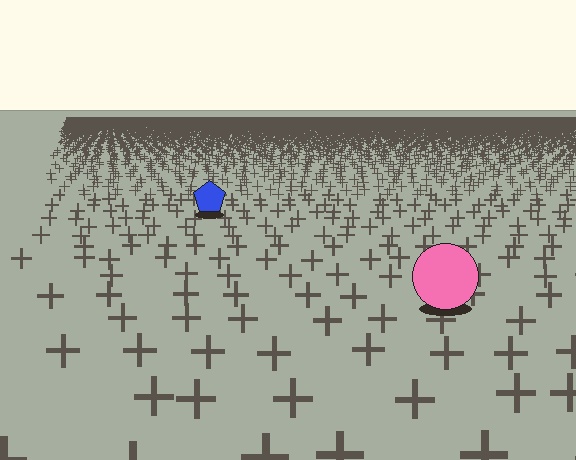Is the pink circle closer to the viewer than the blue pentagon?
Yes. The pink circle is closer — you can tell from the texture gradient: the ground texture is coarser near it.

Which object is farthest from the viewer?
The blue pentagon is farthest from the viewer. It appears smaller and the ground texture around it is denser.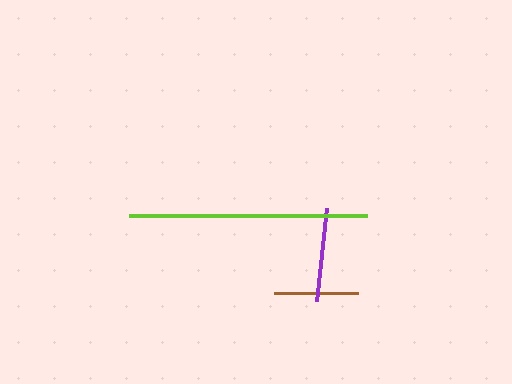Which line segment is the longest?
The lime line is the longest at approximately 238 pixels.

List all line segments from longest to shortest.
From longest to shortest: lime, purple, brown.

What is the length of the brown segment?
The brown segment is approximately 84 pixels long.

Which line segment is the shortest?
The brown line is the shortest at approximately 84 pixels.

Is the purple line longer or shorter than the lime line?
The lime line is longer than the purple line.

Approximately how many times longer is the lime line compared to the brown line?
The lime line is approximately 2.8 times the length of the brown line.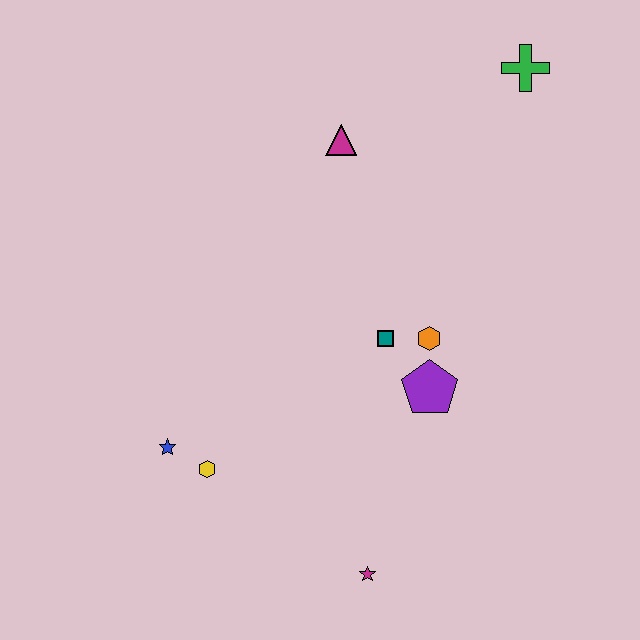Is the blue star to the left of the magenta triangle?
Yes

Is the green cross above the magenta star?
Yes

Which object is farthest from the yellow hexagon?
The green cross is farthest from the yellow hexagon.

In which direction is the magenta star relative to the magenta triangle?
The magenta star is below the magenta triangle.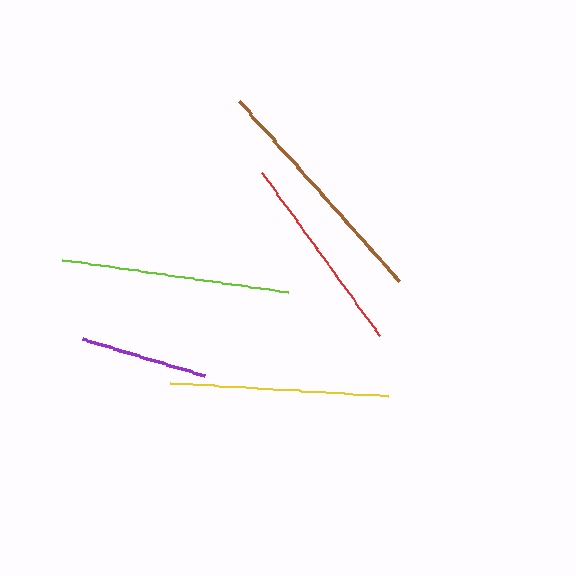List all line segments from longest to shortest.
From longest to shortest: brown, lime, yellow, red, purple.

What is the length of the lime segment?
The lime segment is approximately 228 pixels long.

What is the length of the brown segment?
The brown segment is approximately 241 pixels long.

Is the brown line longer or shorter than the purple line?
The brown line is longer than the purple line.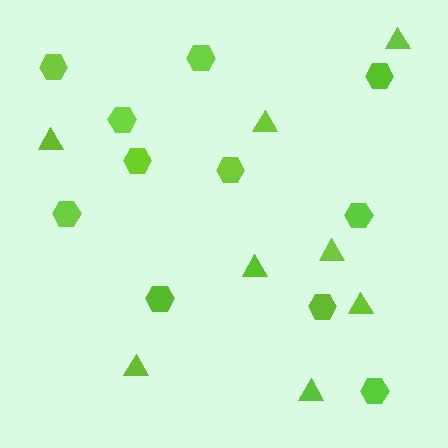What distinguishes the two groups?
There are 2 groups: one group of hexagons (11) and one group of triangles (8).